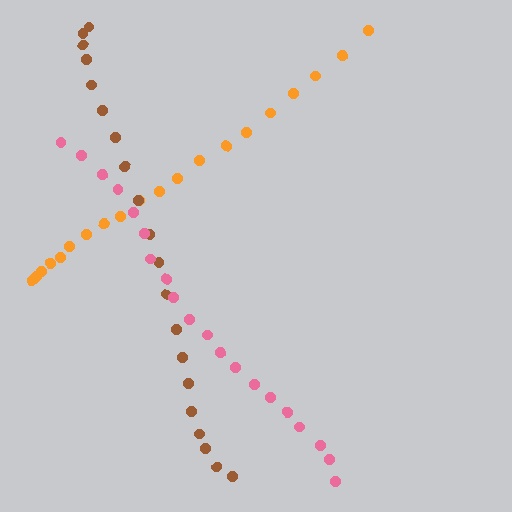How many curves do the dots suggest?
There are 3 distinct paths.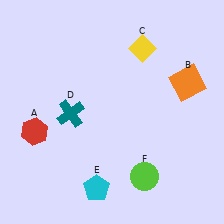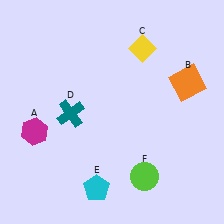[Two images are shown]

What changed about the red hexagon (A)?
In Image 1, A is red. In Image 2, it changed to magenta.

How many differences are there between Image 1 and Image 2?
There is 1 difference between the two images.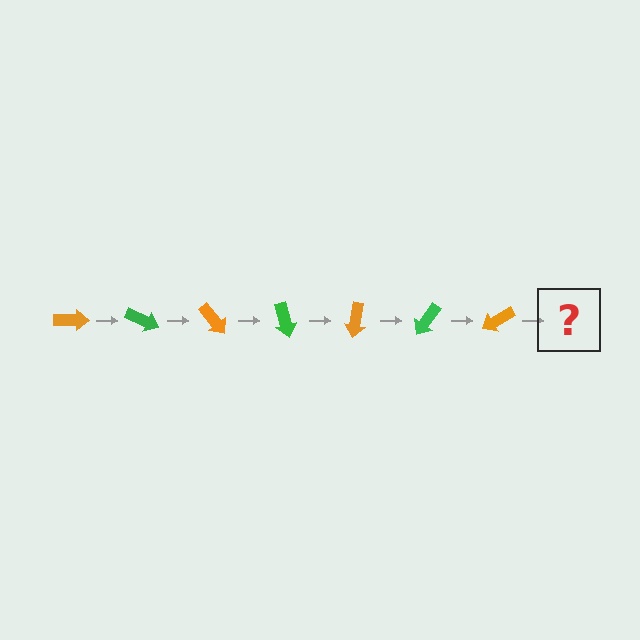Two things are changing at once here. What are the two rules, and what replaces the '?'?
The two rules are that it rotates 25 degrees each step and the color cycles through orange and green. The '?' should be a green arrow, rotated 175 degrees from the start.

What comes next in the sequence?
The next element should be a green arrow, rotated 175 degrees from the start.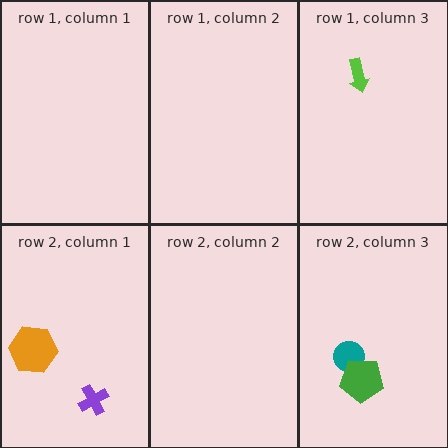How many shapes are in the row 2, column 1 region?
2.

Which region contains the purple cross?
The row 2, column 1 region.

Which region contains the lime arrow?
The row 1, column 3 region.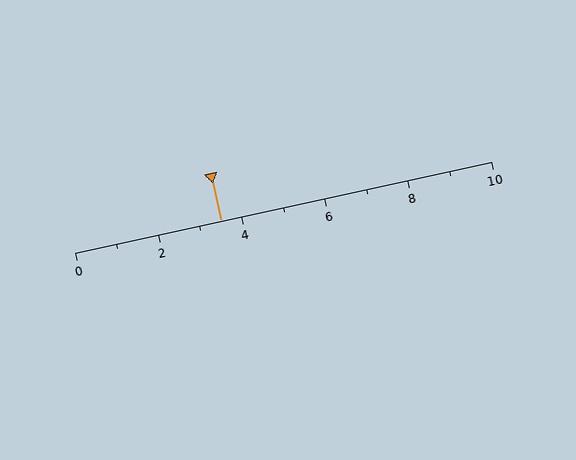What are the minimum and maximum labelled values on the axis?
The axis runs from 0 to 10.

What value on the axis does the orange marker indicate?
The marker indicates approximately 3.5.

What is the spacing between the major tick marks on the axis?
The major ticks are spaced 2 apart.